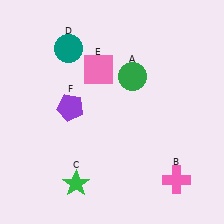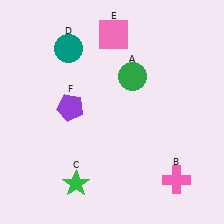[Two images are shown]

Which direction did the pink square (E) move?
The pink square (E) moved up.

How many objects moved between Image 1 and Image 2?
1 object moved between the two images.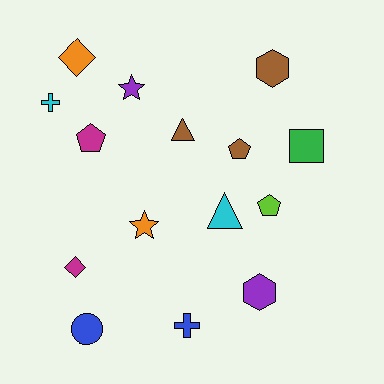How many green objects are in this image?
There is 1 green object.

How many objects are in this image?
There are 15 objects.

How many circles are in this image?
There is 1 circle.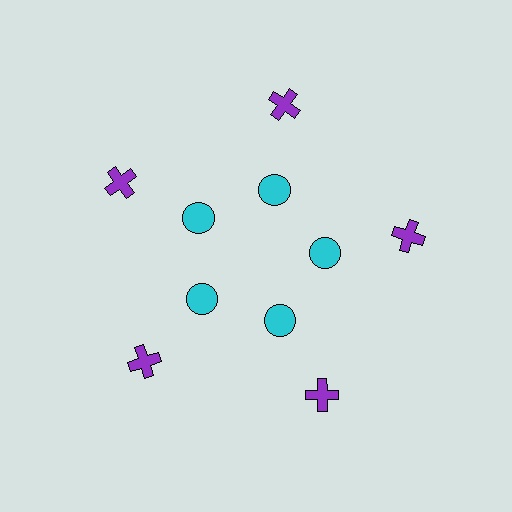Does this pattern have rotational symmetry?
Yes, this pattern has 5-fold rotational symmetry. It looks the same after rotating 72 degrees around the center.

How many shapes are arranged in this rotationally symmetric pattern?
There are 10 shapes, arranged in 5 groups of 2.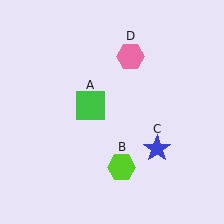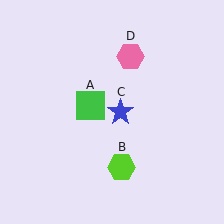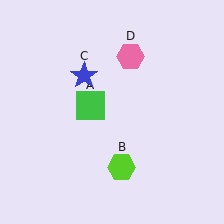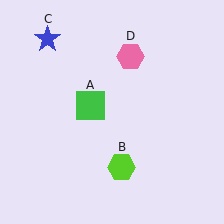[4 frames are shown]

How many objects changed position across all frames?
1 object changed position: blue star (object C).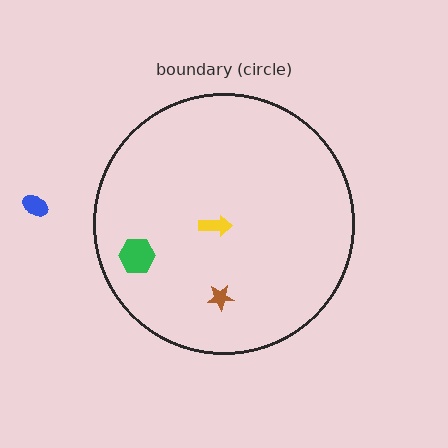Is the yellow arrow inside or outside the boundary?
Inside.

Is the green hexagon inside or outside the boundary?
Inside.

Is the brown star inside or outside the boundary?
Inside.